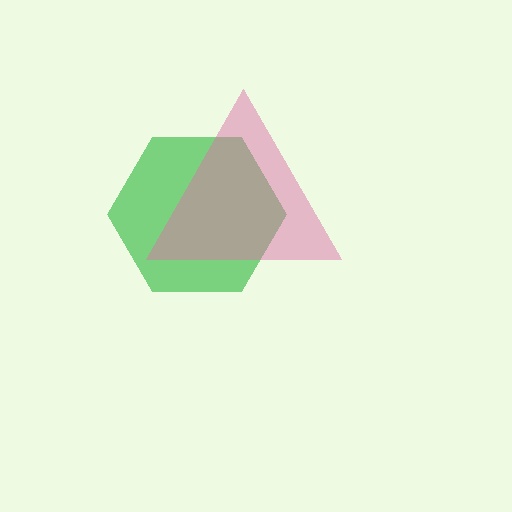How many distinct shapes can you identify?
There are 2 distinct shapes: a green hexagon, a pink triangle.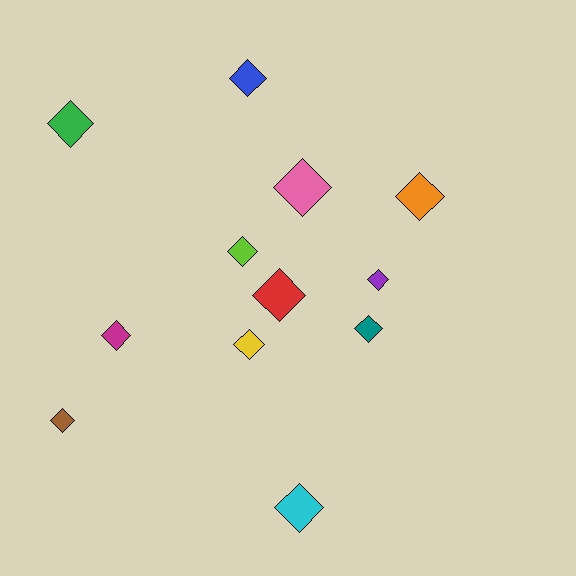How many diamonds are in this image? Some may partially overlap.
There are 12 diamonds.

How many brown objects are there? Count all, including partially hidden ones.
There is 1 brown object.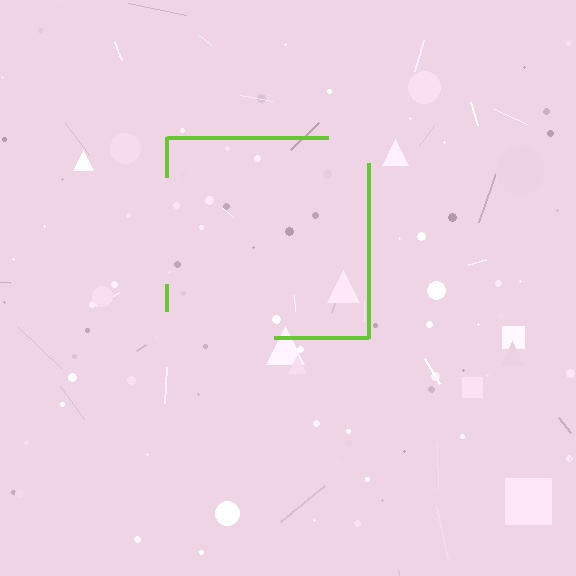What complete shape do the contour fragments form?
The contour fragments form a square.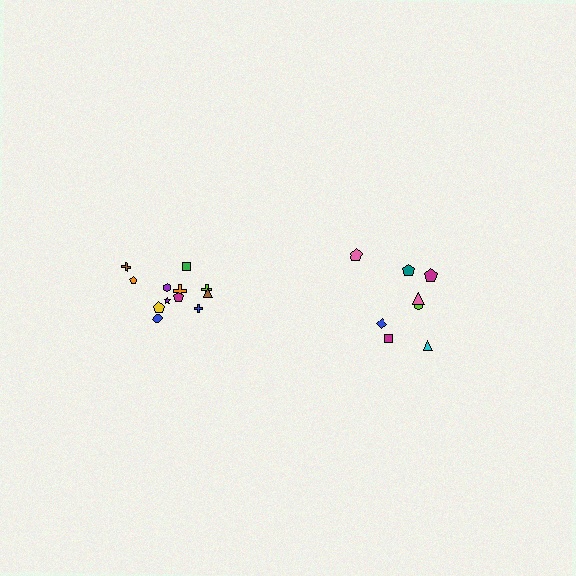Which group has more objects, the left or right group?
The left group.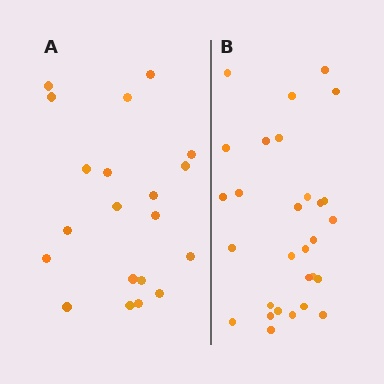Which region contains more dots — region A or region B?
Region B (the right region) has more dots.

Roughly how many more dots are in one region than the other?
Region B has roughly 8 or so more dots than region A.